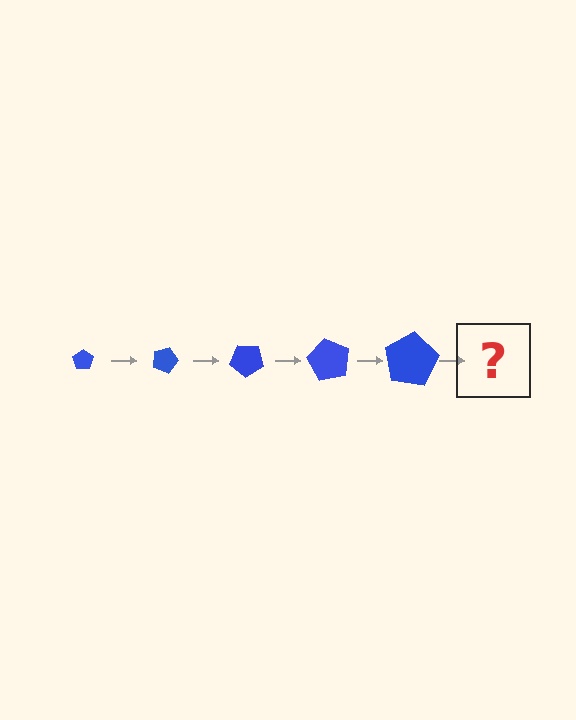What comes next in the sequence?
The next element should be a pentagon, larger than the previous one and rotated 100 degrees from the start.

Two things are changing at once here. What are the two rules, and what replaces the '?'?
The two rules are that the pentagon grows larger each step and it rotates 20 degrees each step. The '?' should be a pentagon, larger than the previous one and rotated 100 degrees from the start.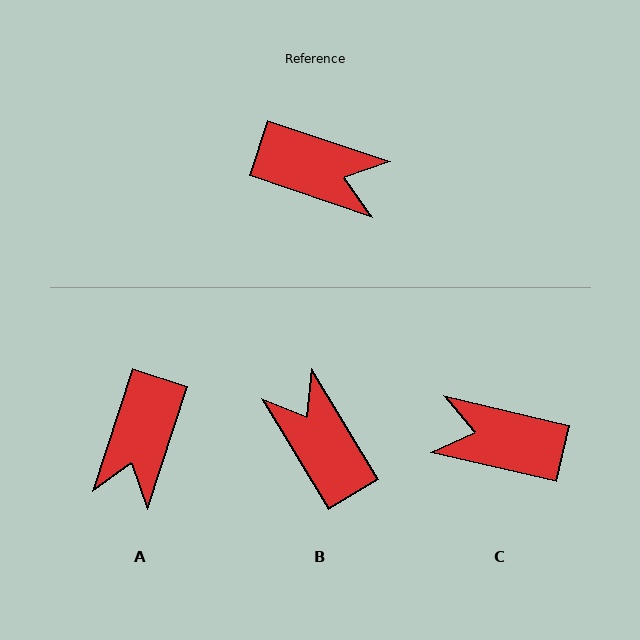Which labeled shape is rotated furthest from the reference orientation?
C, about 174 degrees away.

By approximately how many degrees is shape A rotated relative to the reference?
Approximately 89 degrees clockwise.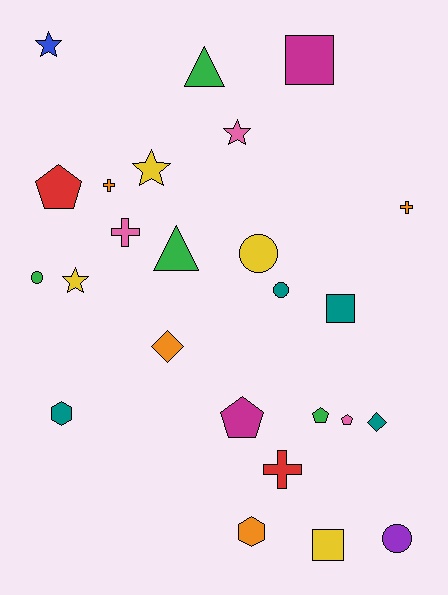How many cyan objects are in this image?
There are no cyan objects.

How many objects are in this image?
There are 25 objects.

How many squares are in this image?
There are 3 squares.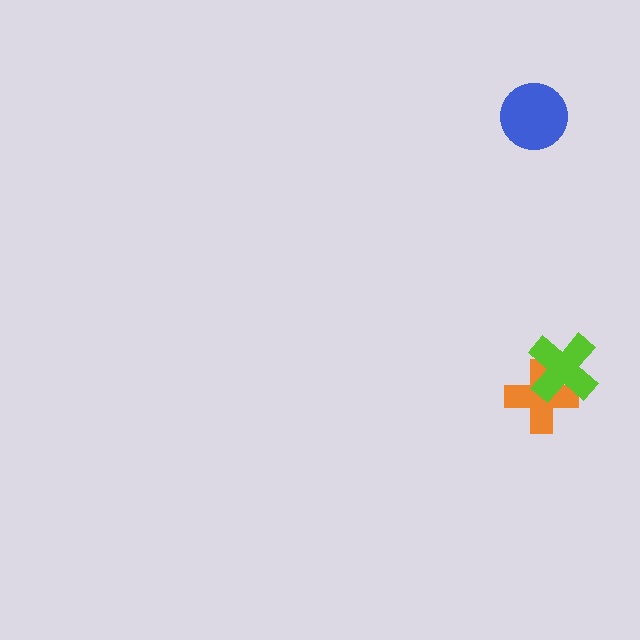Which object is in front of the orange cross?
The lime cross is in front of the orange cross.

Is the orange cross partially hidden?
Yes, it is partially covered by another shape.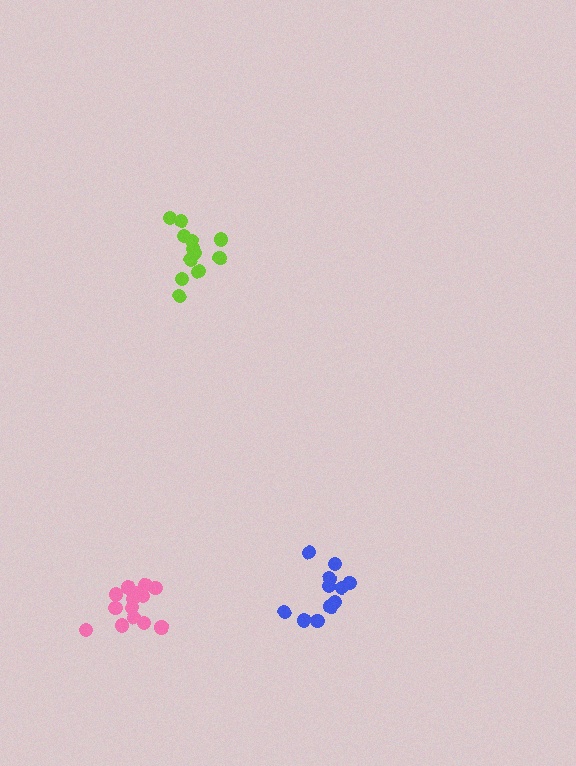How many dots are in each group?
Group 1: 11 dots, Group 2: 12 dots, Group 3: 14 dots (37 total).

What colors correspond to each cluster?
The clusters are colored: blue, lime, pink.